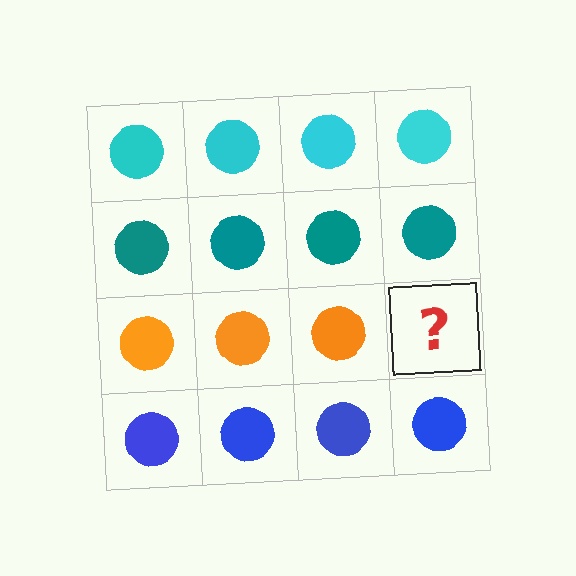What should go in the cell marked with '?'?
The missing cell should contain an orange circle.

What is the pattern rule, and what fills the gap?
The rule is that each row has a consistent color. The gap should be filled with an orange circle.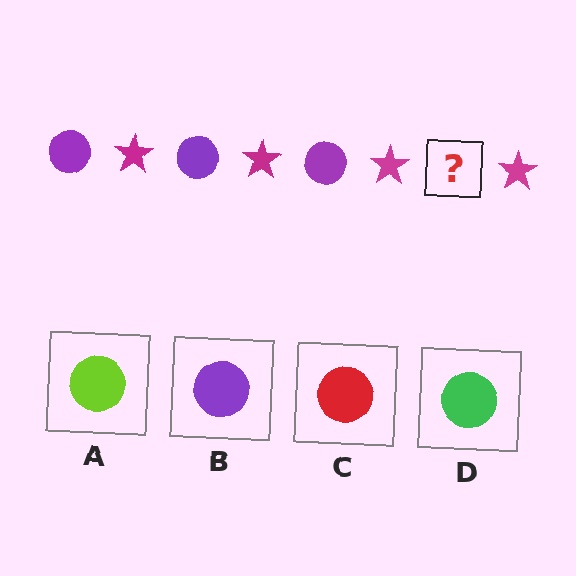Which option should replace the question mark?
Option B.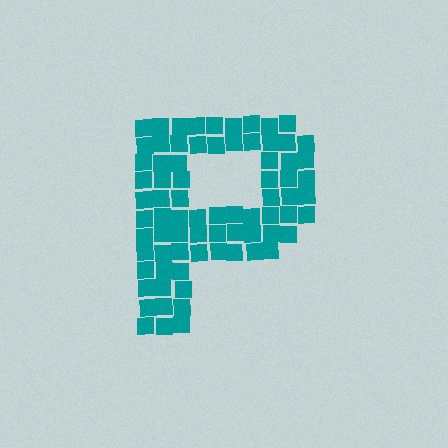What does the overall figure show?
The overall figure shows the letter P.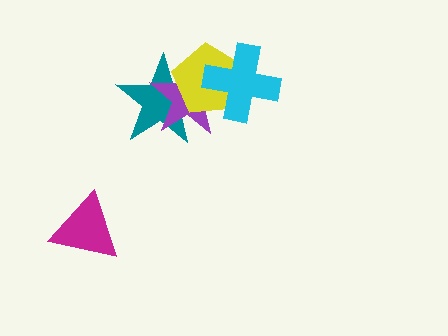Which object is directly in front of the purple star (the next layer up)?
The yellow pentagon is directly in front of the purple star.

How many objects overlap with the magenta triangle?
0 objects overlap with the magenta triangle.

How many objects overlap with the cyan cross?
2 objects overlap with the cyan cross.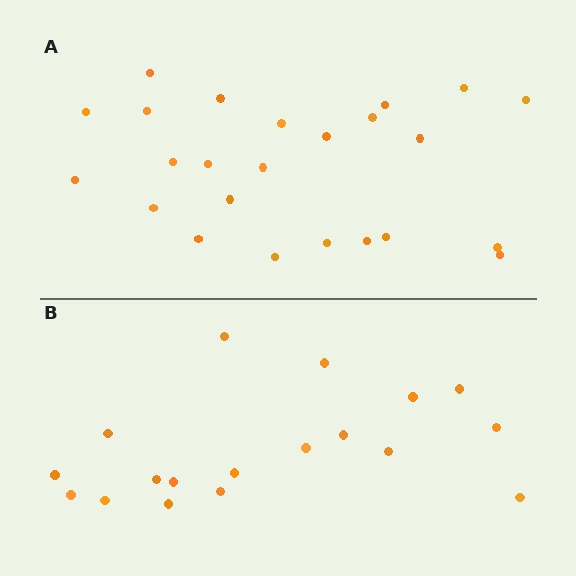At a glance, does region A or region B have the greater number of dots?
Region A (the top region) has more dots.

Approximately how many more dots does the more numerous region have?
Region A has about 6 more dots than region B.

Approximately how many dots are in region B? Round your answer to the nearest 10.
About 20 dots. (The exact count is 18, which rounds to 20.)